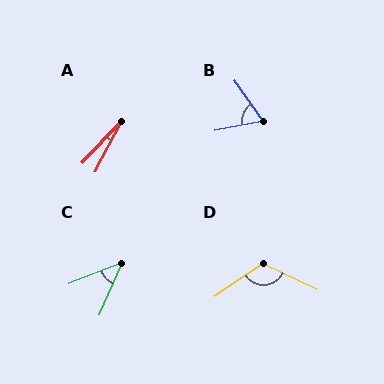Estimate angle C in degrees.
Approximately 45 degrees.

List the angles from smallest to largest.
A (16°), C (45°), B (65°), D (121°).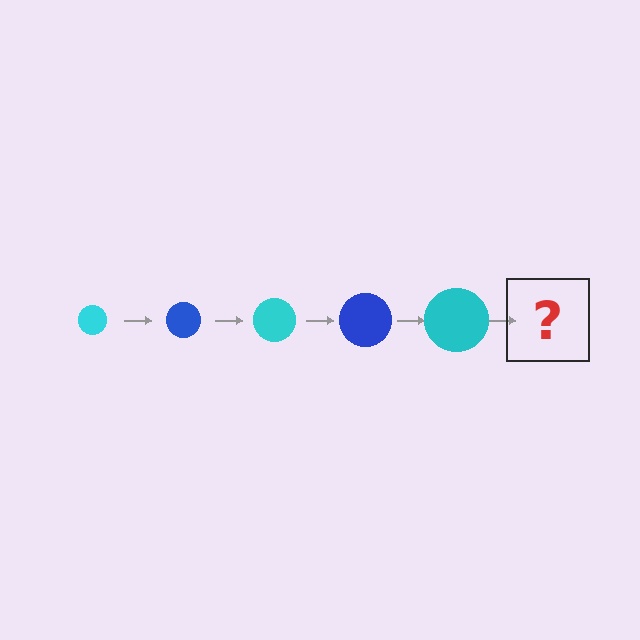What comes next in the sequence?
The next element should be a blue circle, larger than the previous one.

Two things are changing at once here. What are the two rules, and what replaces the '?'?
The two rules are that the circle grows larger each step and the color cycles through cyan and blue. The '?' should be a blue circle, larger than the previous one.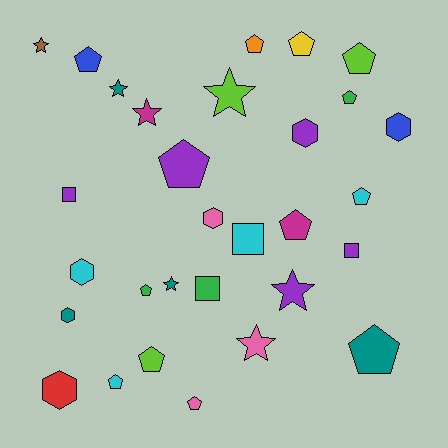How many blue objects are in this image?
There are 2 blue objects.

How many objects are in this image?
There are 30 objects.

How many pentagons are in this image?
There are 13 pentagons.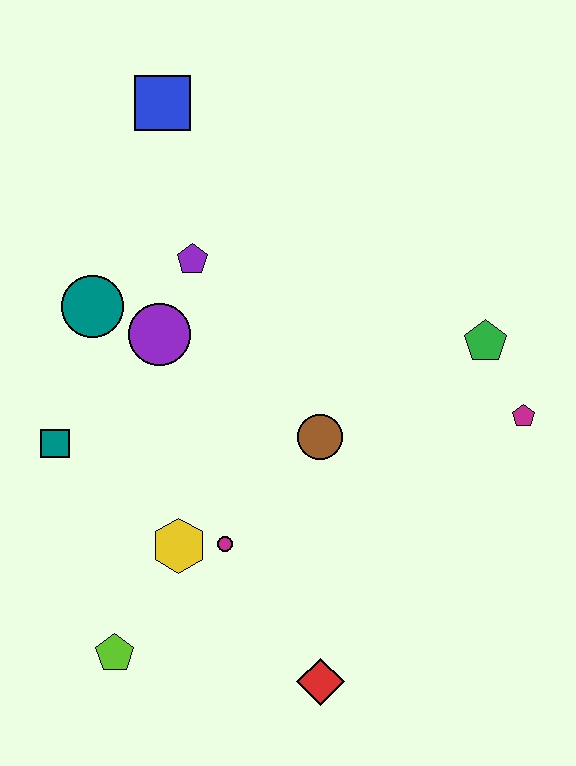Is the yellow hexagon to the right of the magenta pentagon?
No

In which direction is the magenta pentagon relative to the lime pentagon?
The magenta pentagon is to the right of the lime pentagon.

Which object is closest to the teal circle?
The purple circle is closest to the teal circle.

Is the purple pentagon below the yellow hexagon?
No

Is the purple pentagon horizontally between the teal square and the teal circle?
No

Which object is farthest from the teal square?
The magenta pentagon is farthest from the teal square.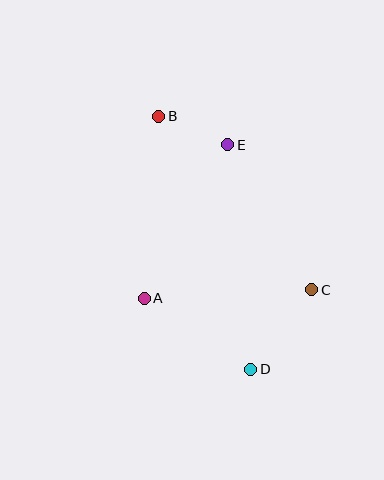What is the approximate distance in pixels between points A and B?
The distance between A and B is approximately 182 pixels.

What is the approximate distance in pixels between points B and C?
The distance between B and C is approximately 231 pixels.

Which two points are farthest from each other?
Points B and D are farthest from each other.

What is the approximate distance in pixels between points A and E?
The distance between A and E is approximately 175 pixels.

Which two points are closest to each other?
Points B and E are closest to each other.